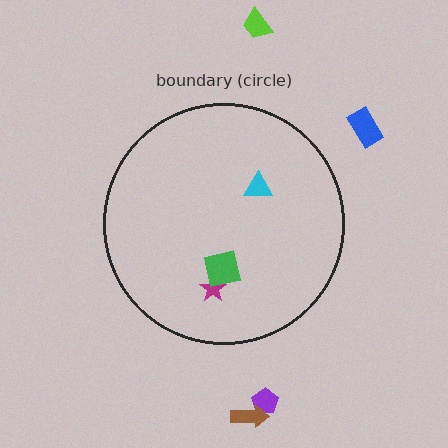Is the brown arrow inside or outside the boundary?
Outside.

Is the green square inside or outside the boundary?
Inside.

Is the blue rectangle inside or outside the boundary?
Outside.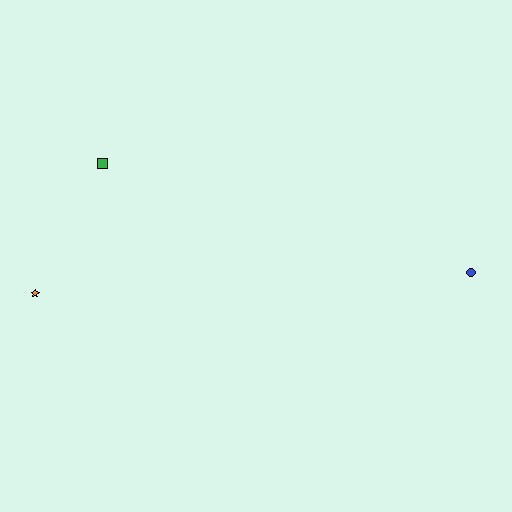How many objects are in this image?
There are 3 objects.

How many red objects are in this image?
There are no red objects.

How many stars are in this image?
There is 1 star.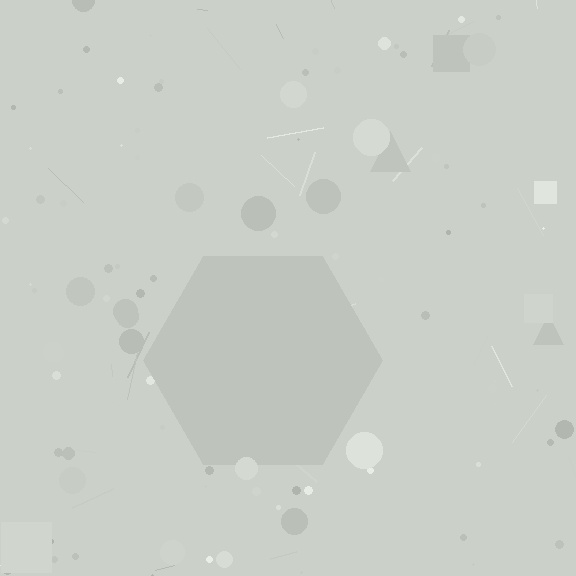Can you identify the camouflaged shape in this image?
The camouflaged shape is a hexagon.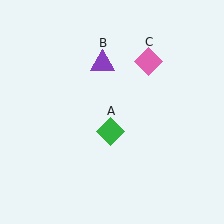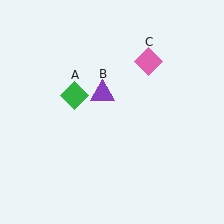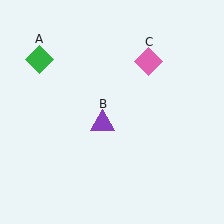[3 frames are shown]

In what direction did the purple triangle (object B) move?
The purple triangle (object B) moved down.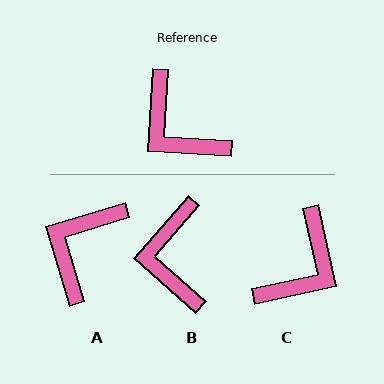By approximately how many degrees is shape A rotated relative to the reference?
Approximately 70 degrees clockwise.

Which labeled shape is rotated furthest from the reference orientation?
C, about 106 degrees away.